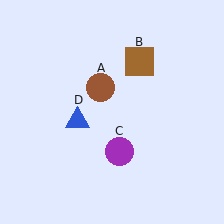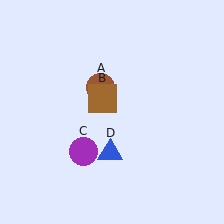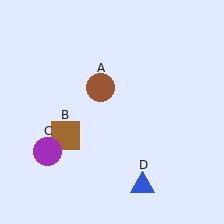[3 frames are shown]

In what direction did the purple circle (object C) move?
The purple circle (object C) moved left.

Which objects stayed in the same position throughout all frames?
Brown circle (object A) remained stationary.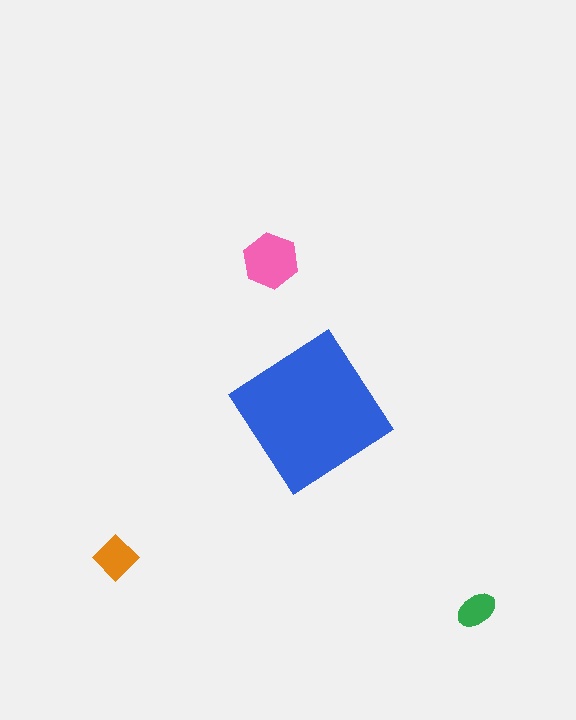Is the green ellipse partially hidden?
No, the green ellipse is fully visible.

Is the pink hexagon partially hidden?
No, the pink hexagon is fully visible.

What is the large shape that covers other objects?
A blue diamond.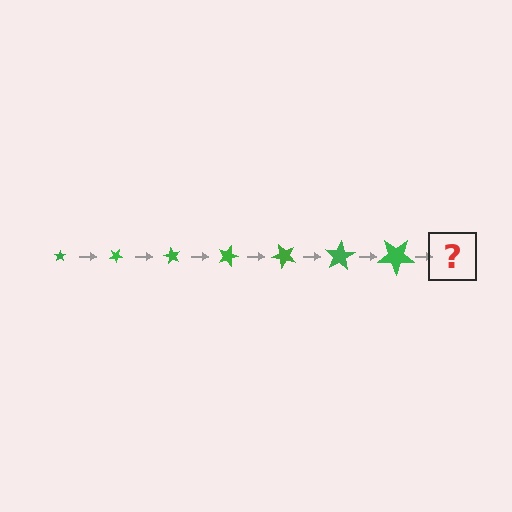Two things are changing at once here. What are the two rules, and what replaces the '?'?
The two rules are that the star grows larger each step and it rotates 30 degrees each step. The '?' should be a star, larger than the previous one and rotated 210 degrees from the start.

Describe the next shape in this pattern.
It should be a star, larger than the previous one and rotated 210 degrees from the start.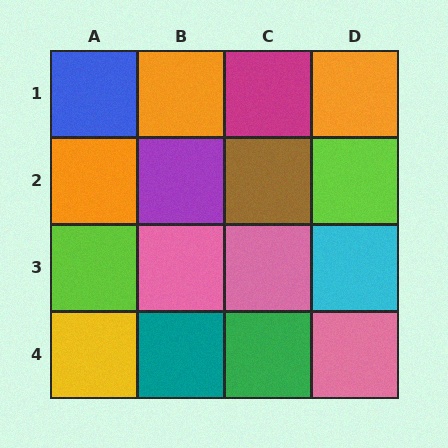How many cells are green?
1 cell is green.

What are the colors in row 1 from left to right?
Blue, orange, magenta, orange.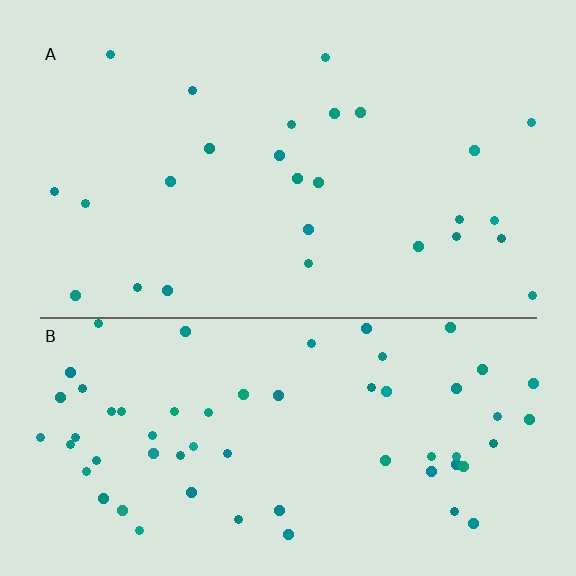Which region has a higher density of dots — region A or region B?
B (the bottom).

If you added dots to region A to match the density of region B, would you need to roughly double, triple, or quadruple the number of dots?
Approximately double.